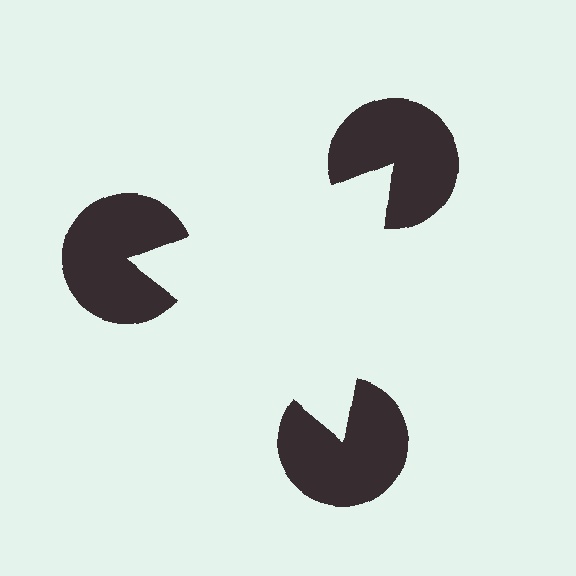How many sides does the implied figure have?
3 sides.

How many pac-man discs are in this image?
There are 3 — one at each vertex of the illusory triangle.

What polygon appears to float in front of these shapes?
An illusory triangle — its edges are inferred from the aligned wedge cuts in the pac-man discs, not physically drawn.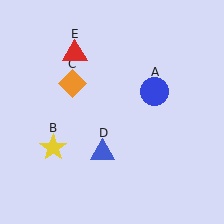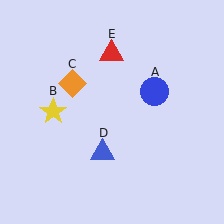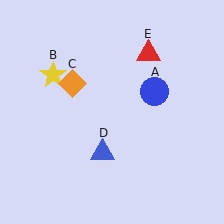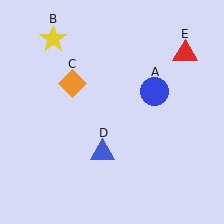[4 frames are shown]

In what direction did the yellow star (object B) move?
The yellow star (object B) moved up.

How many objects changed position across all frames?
2 objects changed position: yellow star (object B), red triangle (object E).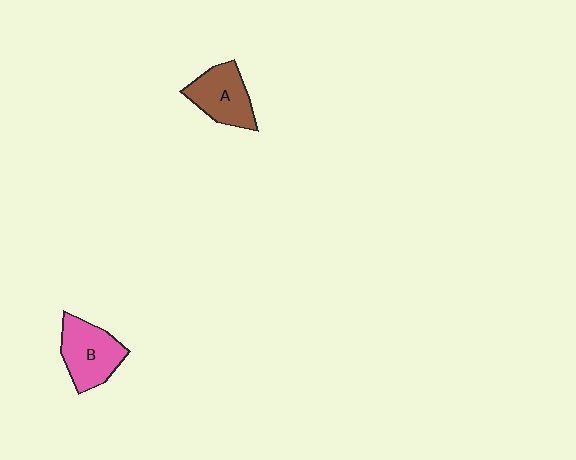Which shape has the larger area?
Shape B (pink).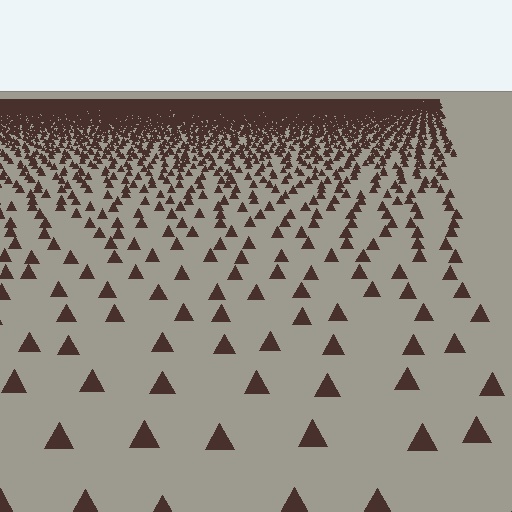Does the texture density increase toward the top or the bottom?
Density increases toward the top.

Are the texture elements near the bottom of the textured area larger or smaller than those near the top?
Larger. Near the bottom, elements are closer to the viewer and appear at a bigger on-screen size.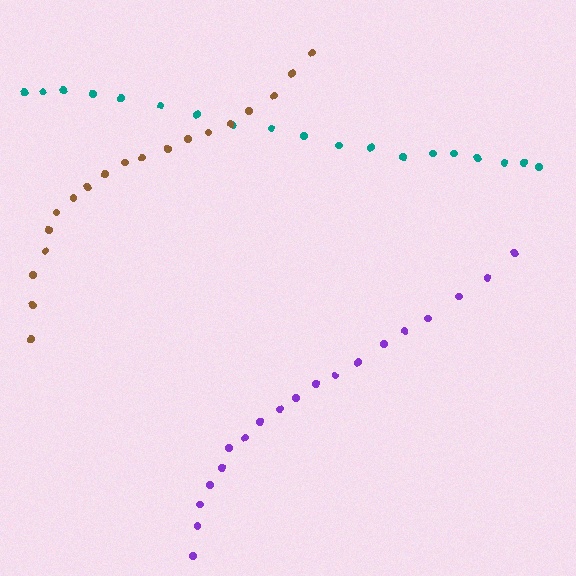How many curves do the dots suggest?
There are 3 distinct paths.